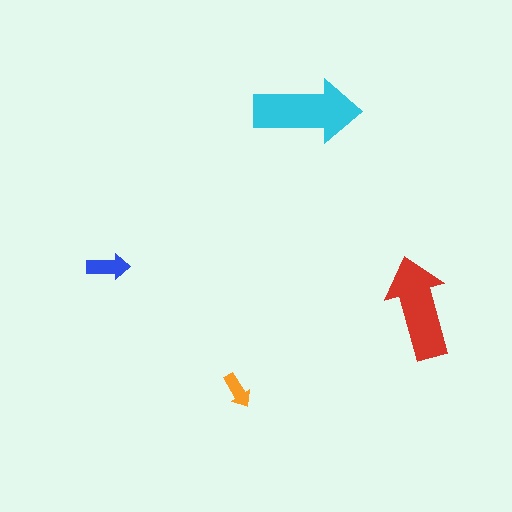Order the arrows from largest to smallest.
the cyan one, the red one, the blue one, the orange one.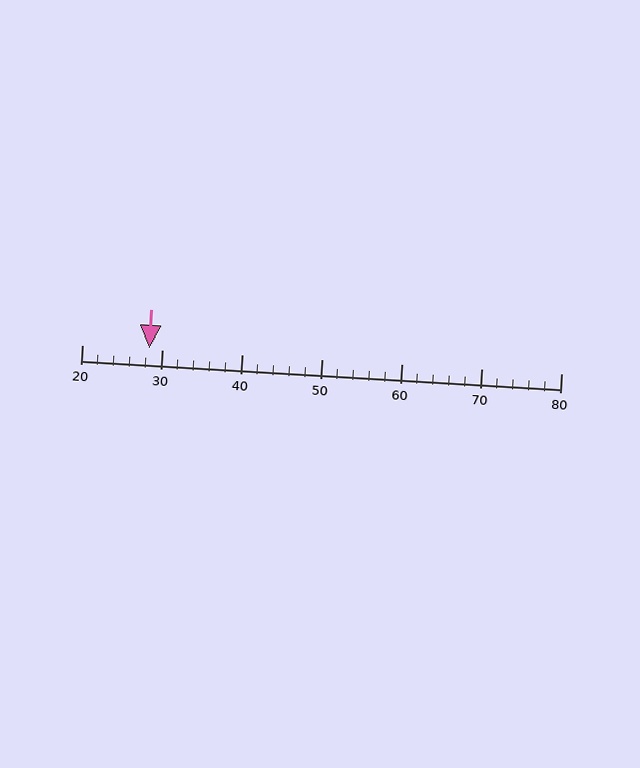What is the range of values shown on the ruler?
The ruler shows values from 20 to 80.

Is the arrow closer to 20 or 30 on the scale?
The arrow is closer to 30.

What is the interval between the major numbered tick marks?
The major tick marks are spaced 10 units apart.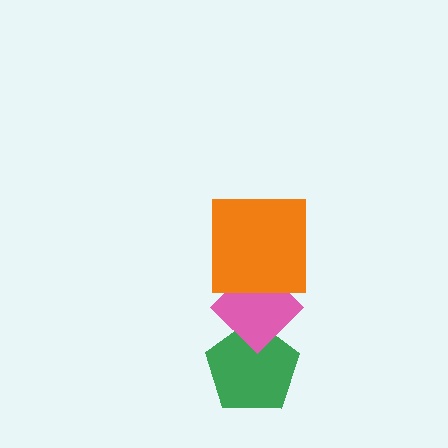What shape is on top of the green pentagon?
The pink diamond is on top of the green pentagon.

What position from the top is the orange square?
The orange square is 1st from the top.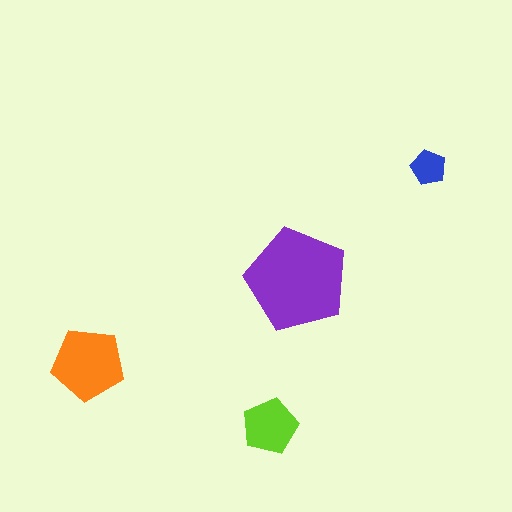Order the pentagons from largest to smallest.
the purple one, the orange one, the lime one, the blue one.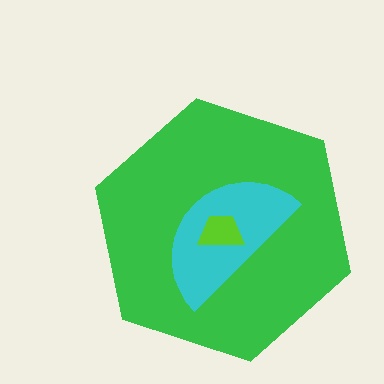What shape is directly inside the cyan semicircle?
The lime trapezoid.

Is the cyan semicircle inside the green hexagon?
Yes.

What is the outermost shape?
The green hexagon.